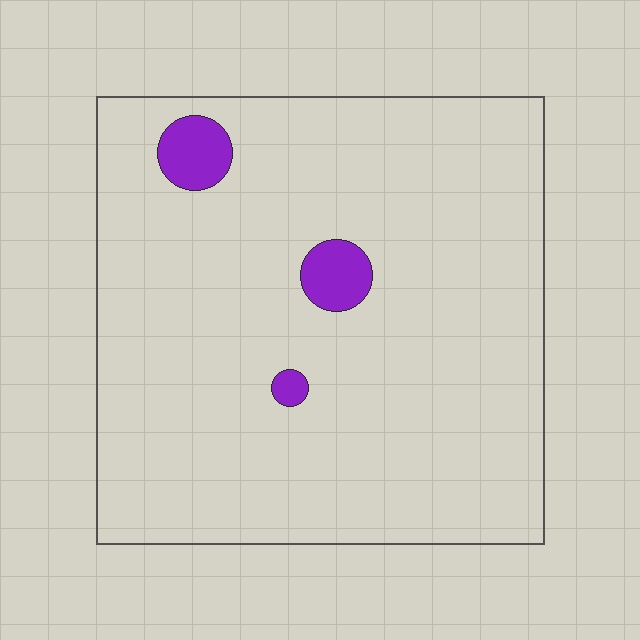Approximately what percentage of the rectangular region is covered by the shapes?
Approximately 5%.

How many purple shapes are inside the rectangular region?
3.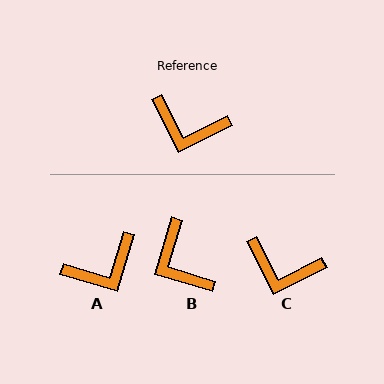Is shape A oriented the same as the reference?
No, it is off by about 46 degrees.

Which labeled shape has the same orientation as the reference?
C.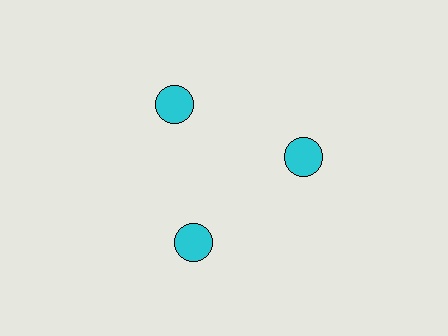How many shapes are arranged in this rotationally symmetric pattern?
There are 3 shapes, arranged in 3 groups of 1.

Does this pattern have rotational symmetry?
Yes, this pattern has 3-fold rotational symmetry. It looks the same after rotating 120 degrees around the center.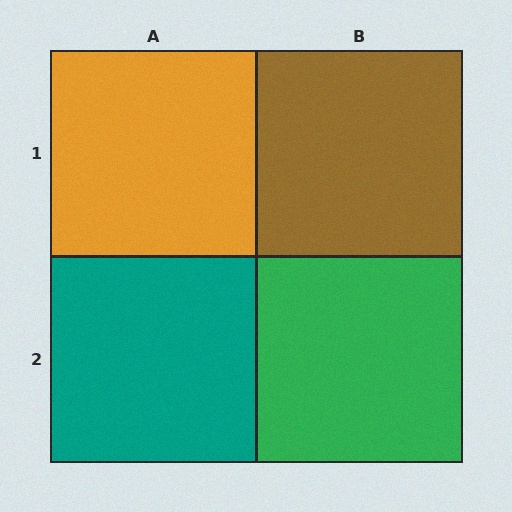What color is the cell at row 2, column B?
Green.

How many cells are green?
1 cell is green.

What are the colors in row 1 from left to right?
Orange, brown.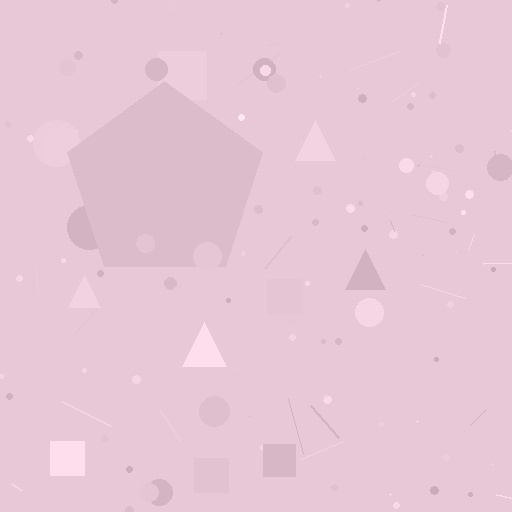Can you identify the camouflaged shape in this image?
The camouflaged shape is a pentagon.